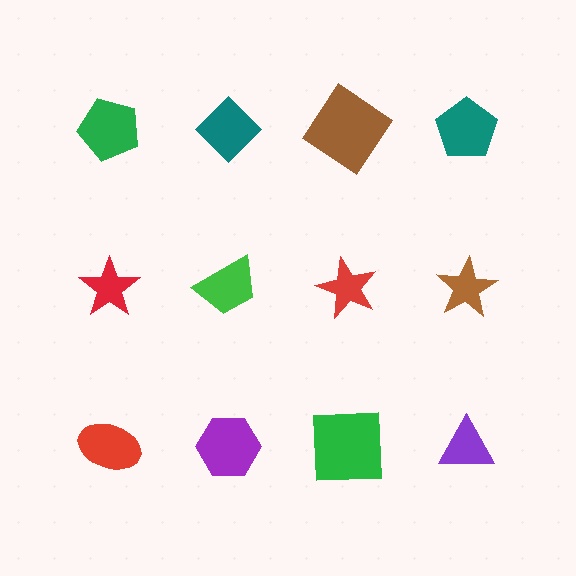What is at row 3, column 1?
A red ellipse.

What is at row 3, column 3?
A green square.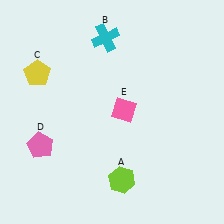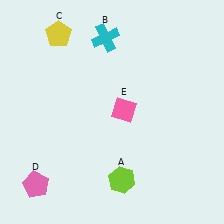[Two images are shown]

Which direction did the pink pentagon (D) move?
The pink pentagon (D) moved down.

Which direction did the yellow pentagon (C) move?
The yellow pentagon (C) moved up.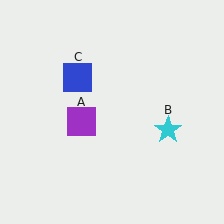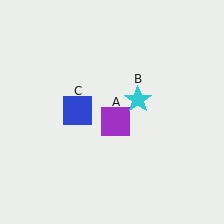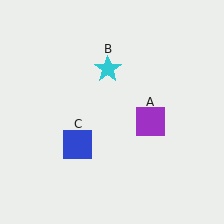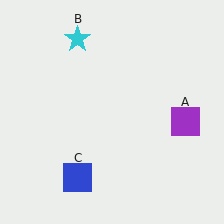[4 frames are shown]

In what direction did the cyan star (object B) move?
The cyan star (object B) moved up and to the left.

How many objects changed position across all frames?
3 objects changed position: purple square (object A), cyan star (object B), blue square (object C).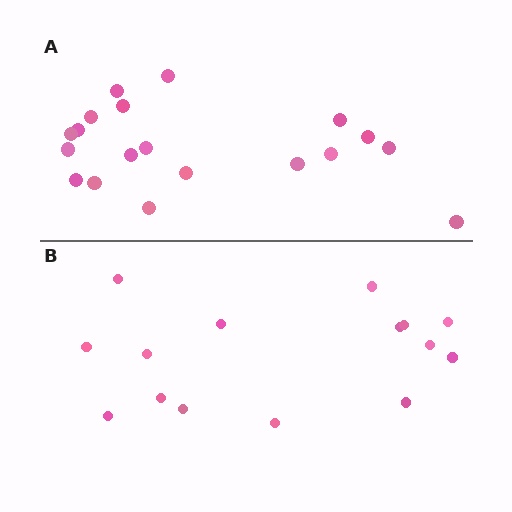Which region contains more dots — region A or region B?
Region A (the top region) has more dots.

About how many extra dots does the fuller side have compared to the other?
Region A has about 4 more dots than region B.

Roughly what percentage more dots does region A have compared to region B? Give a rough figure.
About 25% more.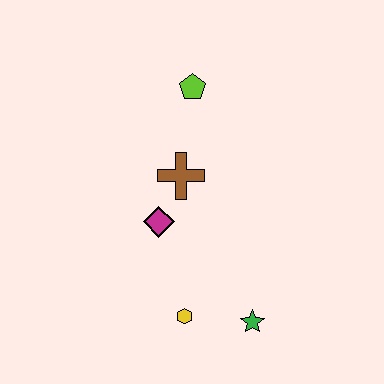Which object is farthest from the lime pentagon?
The green star is farthest from the lime pentagon.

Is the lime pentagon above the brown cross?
Yes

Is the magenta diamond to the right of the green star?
No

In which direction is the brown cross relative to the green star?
The brown cross is above the green star.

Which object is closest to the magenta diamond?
The brown cross is closest to the magenta diamond.